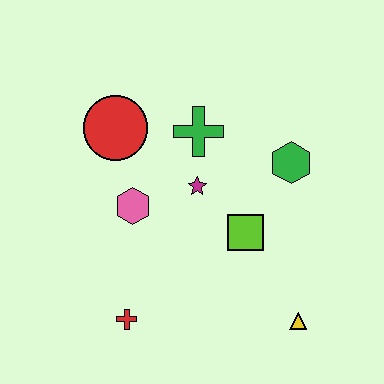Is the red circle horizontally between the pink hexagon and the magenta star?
No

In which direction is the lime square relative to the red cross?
The lime square is to the right of the red cross.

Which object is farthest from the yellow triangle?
The red circle is farthest from the yellow triangle.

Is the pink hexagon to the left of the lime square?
Yes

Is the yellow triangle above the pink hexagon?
No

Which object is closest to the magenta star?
The green cross is closest to the magenta star.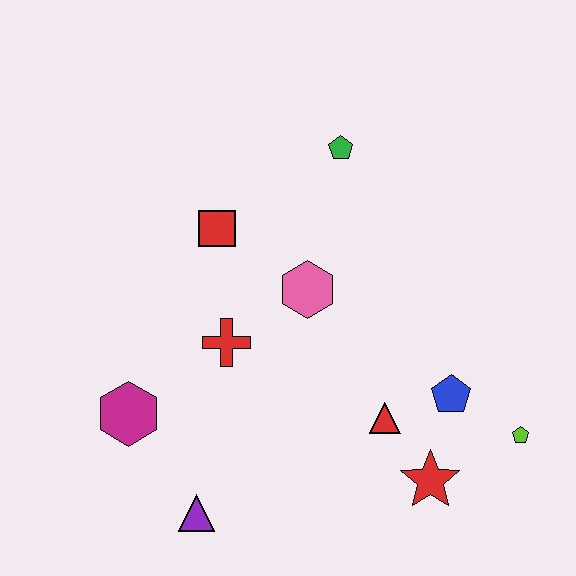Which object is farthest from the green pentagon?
The purple triangle is farthest from the green pentagon.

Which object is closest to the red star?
The red triangle is closest to the red star.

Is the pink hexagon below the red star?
No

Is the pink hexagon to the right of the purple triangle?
Yes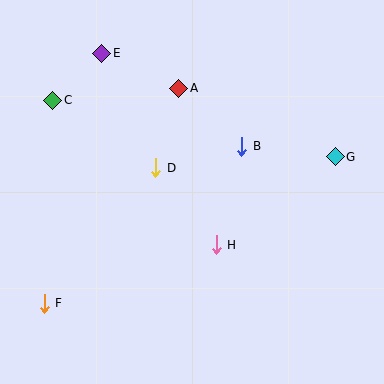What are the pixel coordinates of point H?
Point H is at (216, 245).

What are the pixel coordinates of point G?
Point G is at (335, 157).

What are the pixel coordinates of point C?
Point C is at (53, 100).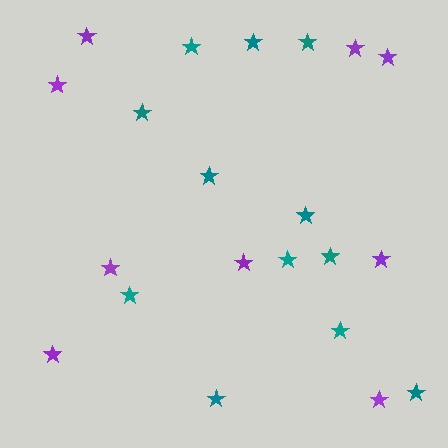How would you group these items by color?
There are 2 groups: one group of purple stars (9) and one group of teal stars (12).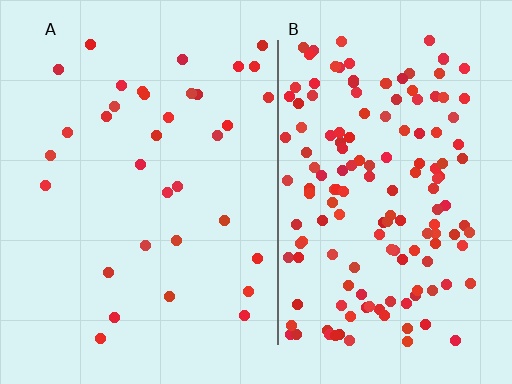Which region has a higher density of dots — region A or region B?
B (the right).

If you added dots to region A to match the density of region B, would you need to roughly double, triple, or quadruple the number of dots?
Approximately quadruple.